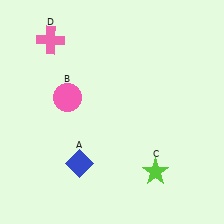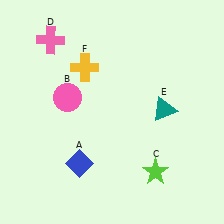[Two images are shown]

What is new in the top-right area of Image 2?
A teal triangle (E) was added in the top-right area of Image 2.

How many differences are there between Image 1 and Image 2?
There are 2 differences between the two images.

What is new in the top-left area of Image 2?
A yellow cross (F) was added in the top-left area of Image 2.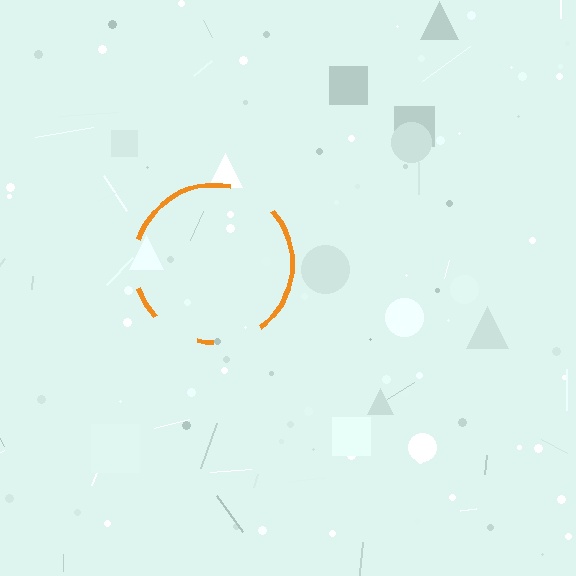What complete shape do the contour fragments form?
The contour fragments form a circle.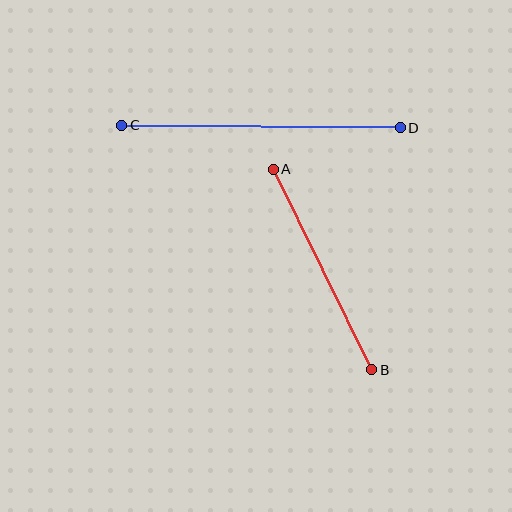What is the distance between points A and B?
The distance is approximately 223 pixels.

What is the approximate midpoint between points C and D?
The midpoint is at approximately (261, 127) pixels.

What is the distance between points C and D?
The distance is approximately 279 pixels.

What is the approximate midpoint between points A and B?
The midpoint is at approximately (322, 269) pixels.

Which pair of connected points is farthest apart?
Points C and D are farthest apart.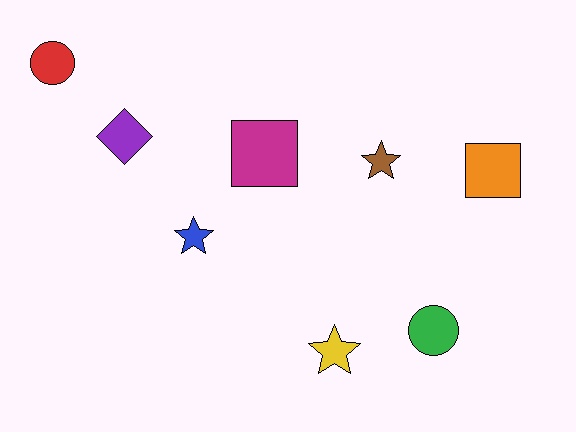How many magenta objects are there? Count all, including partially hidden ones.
There is 1 magenta object.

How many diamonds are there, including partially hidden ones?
There is 1 diamond.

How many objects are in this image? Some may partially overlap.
There are 8 objects.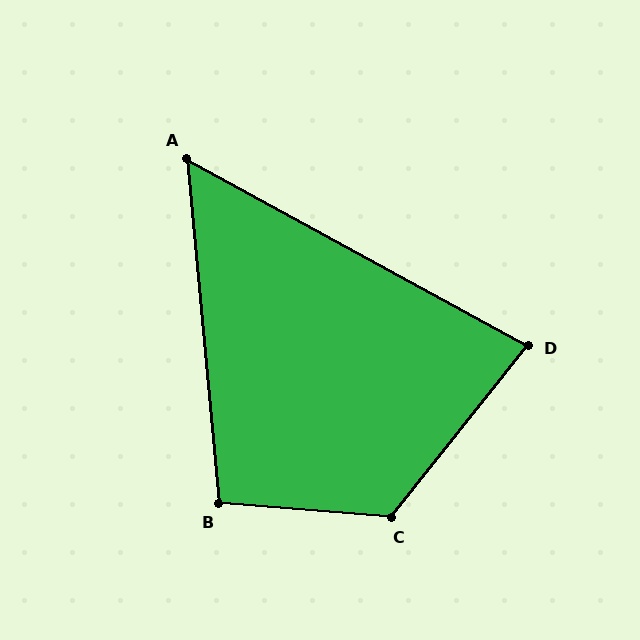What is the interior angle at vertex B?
Approximately 100 degrees (obtuse).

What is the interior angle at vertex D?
Approximately 80 degrees (acute).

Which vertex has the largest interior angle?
C, at approximately 124 degrees.